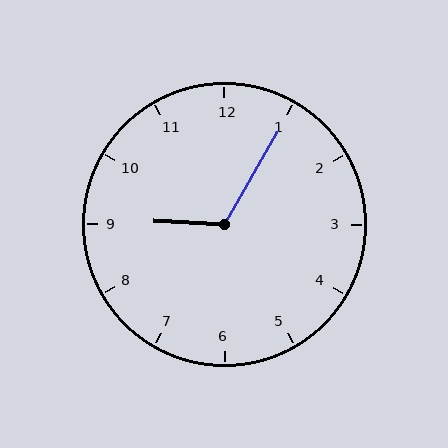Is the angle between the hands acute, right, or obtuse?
It is obtuse.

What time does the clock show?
9:05.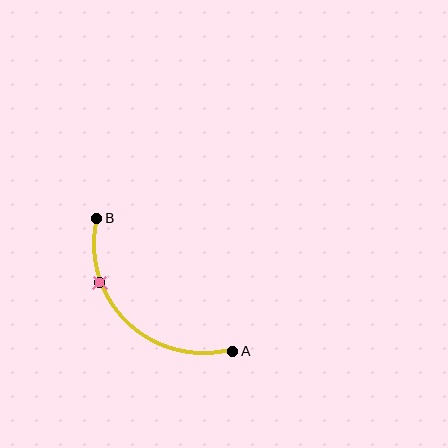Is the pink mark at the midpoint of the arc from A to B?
No. The pink mark lies on the arc but is closer to endpoint B. The arc midpoint would be at the point on the curve equidistant along the arc from both A and B.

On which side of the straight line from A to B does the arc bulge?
The arc bulges below and to the left of the straight line connecting A and B.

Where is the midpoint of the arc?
The arc midpoint is the point on the curve farthest from the straight line joining A and B. It sits below and to the left of that line.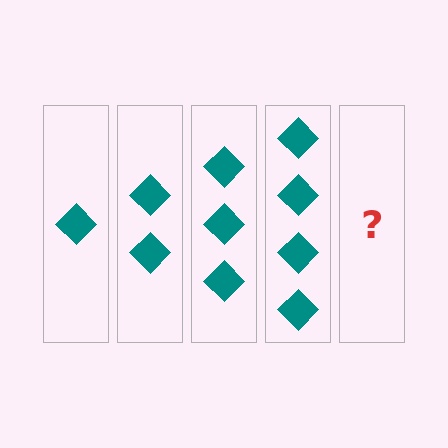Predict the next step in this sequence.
The next step is 5 diamonds.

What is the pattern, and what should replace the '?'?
The pattern is that each step adds one more diamond. The '?' should be 5 diamonds.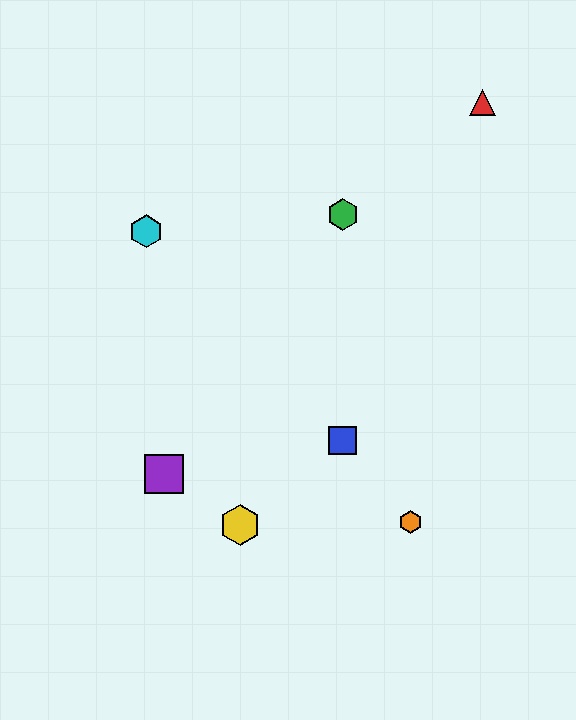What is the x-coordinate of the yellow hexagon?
The yellow hexagon is at x≈240.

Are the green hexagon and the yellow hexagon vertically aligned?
No, the green hexagon is at x≈343 and the yellow hexagon is at x≈240.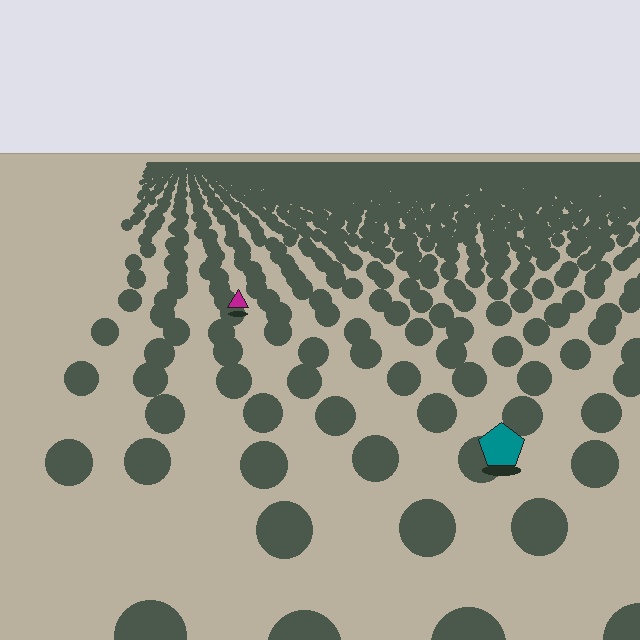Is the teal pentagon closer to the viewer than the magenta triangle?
Yes. The teal pentagon is closer — you can tell from the texture gradient: the ground texture is coarser near it.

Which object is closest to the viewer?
The teal pentagon is closest. The texture marks near it are larger and more spread out.